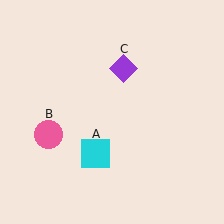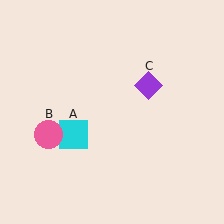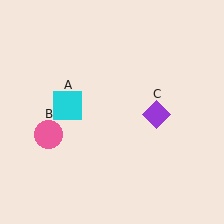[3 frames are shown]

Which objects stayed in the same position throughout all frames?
Pink circle (object B) remained stationary.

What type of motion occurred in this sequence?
The cyan square (object A), purple diamond (object C) rotated clockwise around the center of the scene.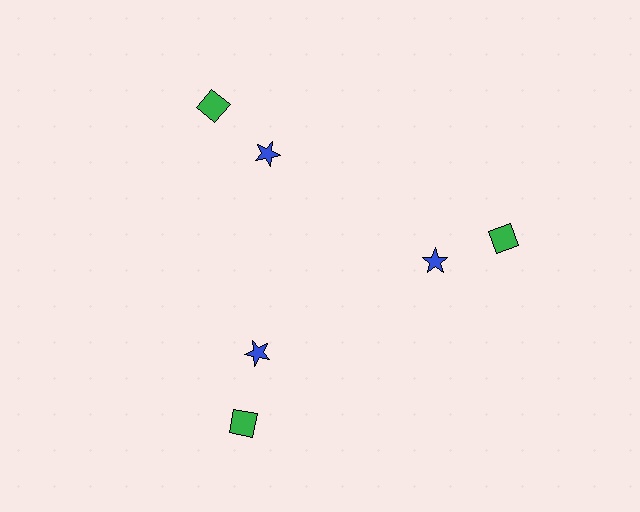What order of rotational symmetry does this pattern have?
This pattern has 3-fold rotational symmetry.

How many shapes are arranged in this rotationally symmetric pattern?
There are 6 shapes, arranged in 3 groups of 2.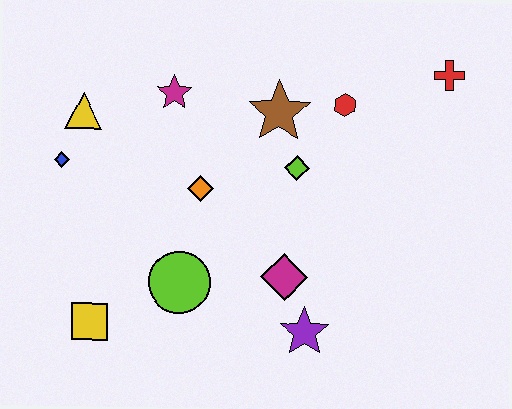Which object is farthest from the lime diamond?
The yellow square is farthest from the lime diamond.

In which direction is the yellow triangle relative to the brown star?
The yellow triangle is to the left of the brown star.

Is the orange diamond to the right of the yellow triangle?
Yes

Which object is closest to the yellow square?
The lime circle is closest to the yellow square.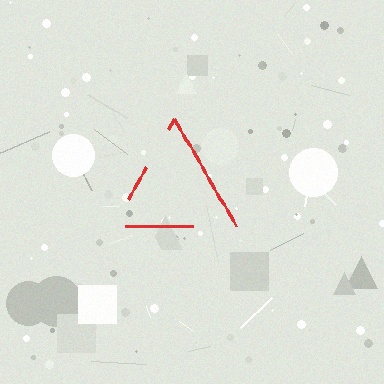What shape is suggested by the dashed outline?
The dashed outline suggests a triangle.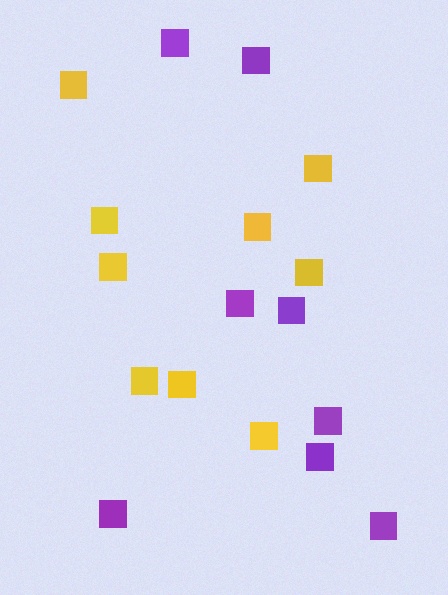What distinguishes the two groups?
There are 2 groups: one group of yellow squares (9) and one group of purple squares (8).